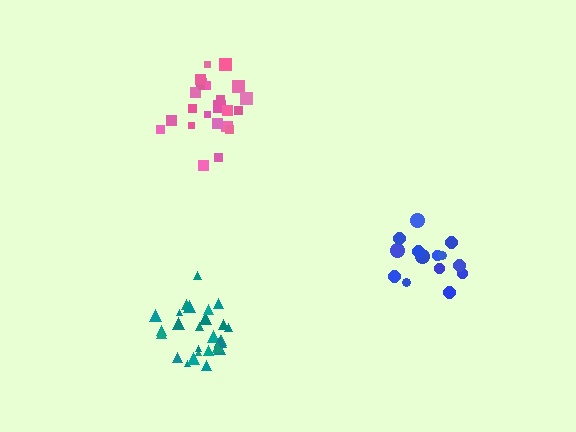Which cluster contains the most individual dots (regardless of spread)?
Teal (29).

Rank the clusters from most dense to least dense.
teal, pink, blue.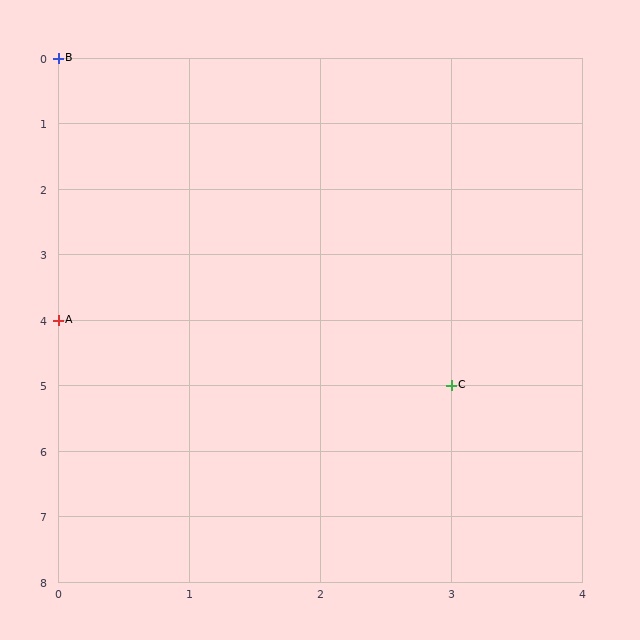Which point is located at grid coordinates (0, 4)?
Point A is at (0, 4).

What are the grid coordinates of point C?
Point C is at grid coordinates (3, 5).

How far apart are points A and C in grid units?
Points A and C are 3 columns and 1 row apart (about 3.2 grid units diagonally).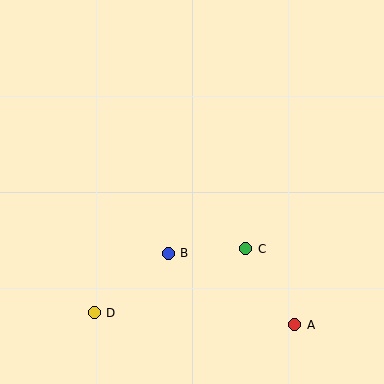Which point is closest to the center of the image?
Point B at (168, 253) is closest to the center.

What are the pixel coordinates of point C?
Point C is at (246, 249).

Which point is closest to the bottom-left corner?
Point D is closest to the bottom-left corner.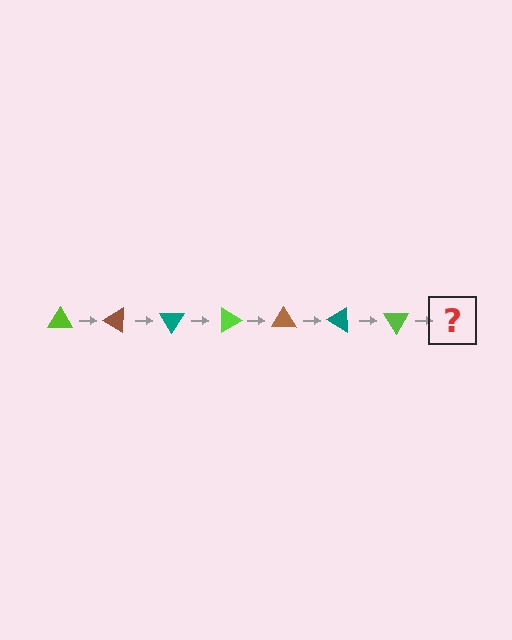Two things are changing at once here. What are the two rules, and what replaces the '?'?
The two rules are that it rotates 30 degrees each step and the color cycles through lime, brown, and teal. The '?' should be a brown triangle, rotated 210 degrees from the start.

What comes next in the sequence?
The next element should be a brown triangle, rotated 210 degrees from the start.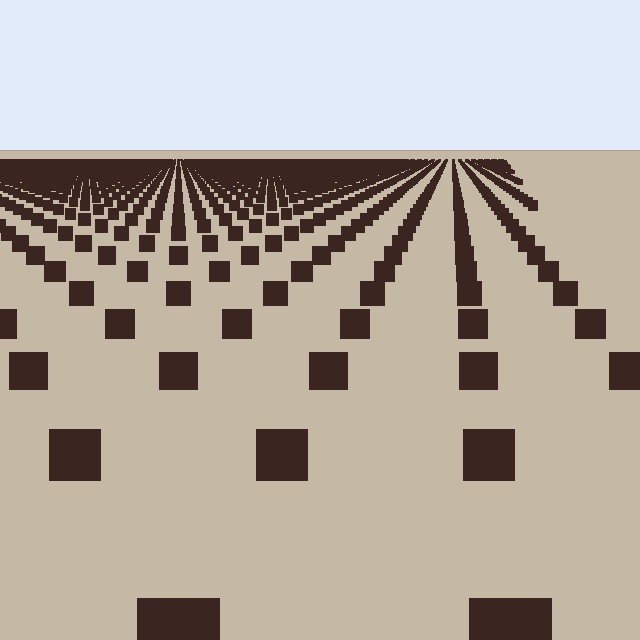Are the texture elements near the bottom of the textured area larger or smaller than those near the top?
Larger. Near the bottom, elements are closer to the viewer and appear at a bigger on-screen size.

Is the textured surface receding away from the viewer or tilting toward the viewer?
The surface is receding away from the viewer. Texture elements get smaller and denser toward the top.